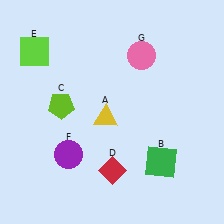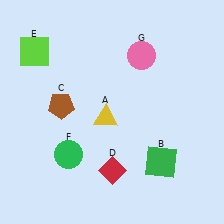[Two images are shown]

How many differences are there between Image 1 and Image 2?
There are 2 differences between the two images.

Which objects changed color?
C changed from lime to brown. F changed from purple to green.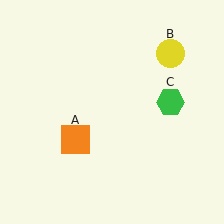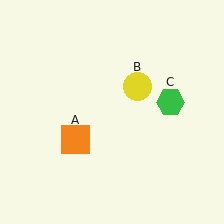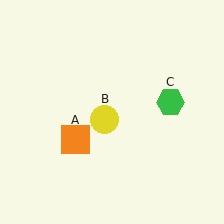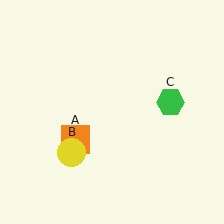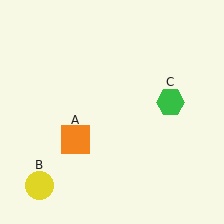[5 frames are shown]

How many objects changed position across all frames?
1 object changed position: yellow circle (object B).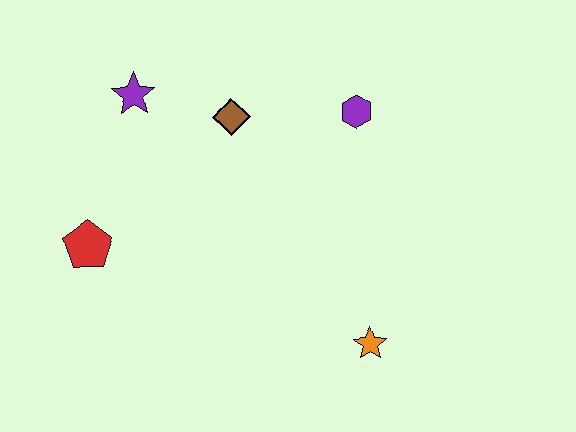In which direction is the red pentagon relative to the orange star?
The red pentagon is to the left of the orange star.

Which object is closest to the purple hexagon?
The brown diamond is closest to the purple hexagon.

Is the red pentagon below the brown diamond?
Yes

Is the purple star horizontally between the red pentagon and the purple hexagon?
Yes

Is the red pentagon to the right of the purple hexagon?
No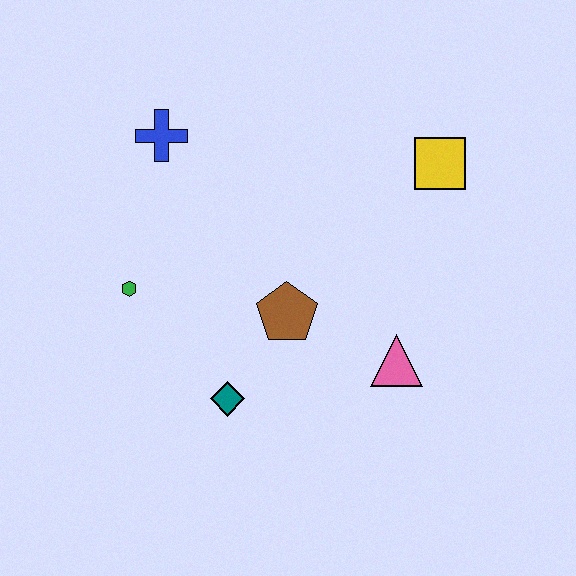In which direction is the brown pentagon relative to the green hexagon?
The brown pentagon is to the right of the green hexagon.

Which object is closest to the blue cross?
The green hexagon is closest to the blue cross.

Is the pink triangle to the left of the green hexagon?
No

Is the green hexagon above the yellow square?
No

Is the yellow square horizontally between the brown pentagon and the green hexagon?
No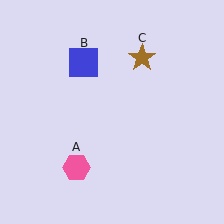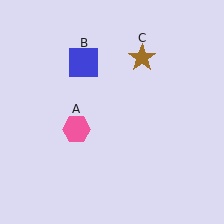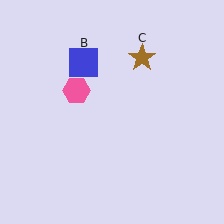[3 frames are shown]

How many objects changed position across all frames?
1 object changed position: pink hexagon (object A).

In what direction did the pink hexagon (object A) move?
The pink hexagon (object A) moved up.